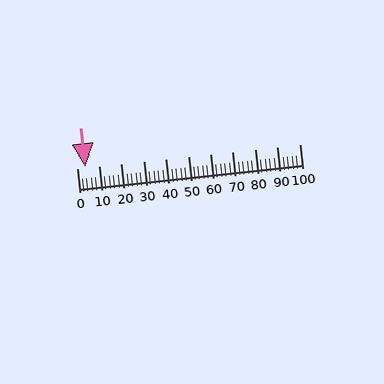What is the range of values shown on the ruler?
The ruler shows values from 0 to 100.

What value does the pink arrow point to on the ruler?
The pink arrow points to approximately 4.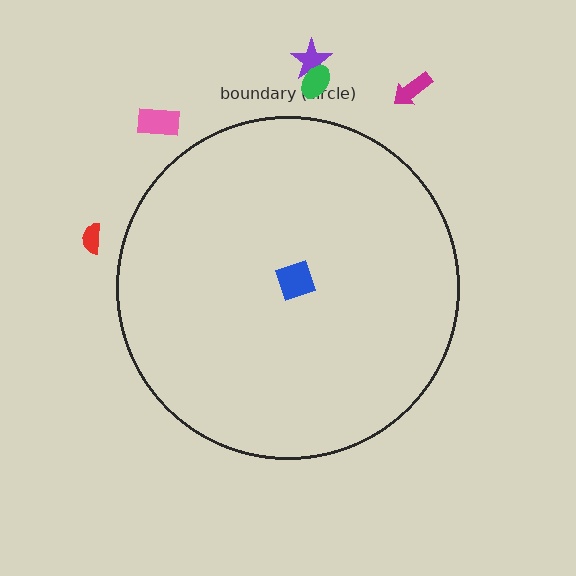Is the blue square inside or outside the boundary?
Inside.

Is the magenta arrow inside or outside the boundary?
Outside.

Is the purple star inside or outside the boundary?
Outside.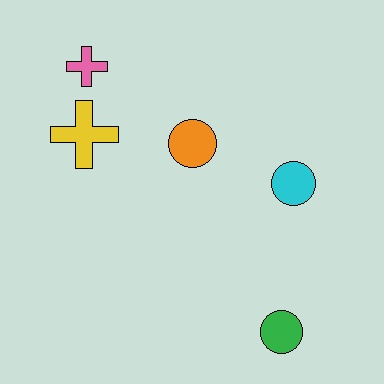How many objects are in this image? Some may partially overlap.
There are 5 objects.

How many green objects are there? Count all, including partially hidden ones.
There is 1 green object.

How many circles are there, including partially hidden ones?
There are 3 circles.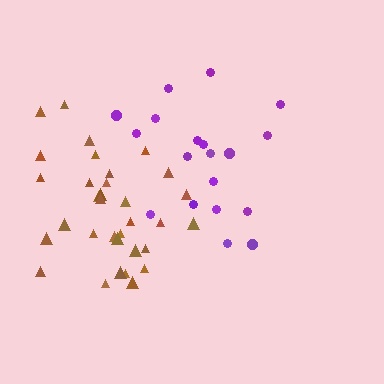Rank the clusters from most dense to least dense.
purple, brown.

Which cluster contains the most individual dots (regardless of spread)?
Brown (33).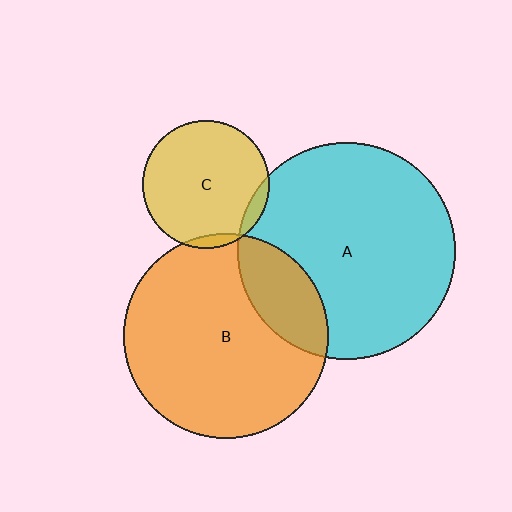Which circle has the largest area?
Circle A (cyan).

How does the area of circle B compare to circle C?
Approximately 2.6 times.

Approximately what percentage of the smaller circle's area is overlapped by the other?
Approximately 20%.